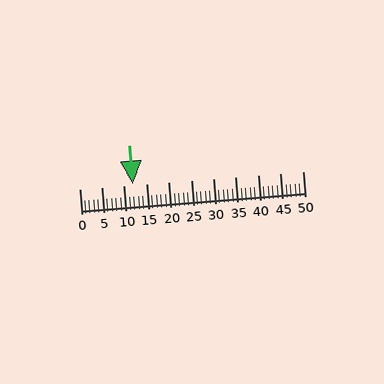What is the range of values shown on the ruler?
The ruler shows values from 0 to 50.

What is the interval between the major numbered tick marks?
The major tick marks are spaced 5 units apart.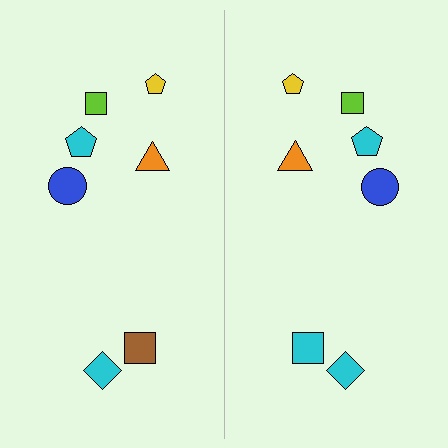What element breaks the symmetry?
The cyan square on the right side breaks the symmetry — its mirror counterpart is brown.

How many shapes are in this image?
There are 14 shapes in this image.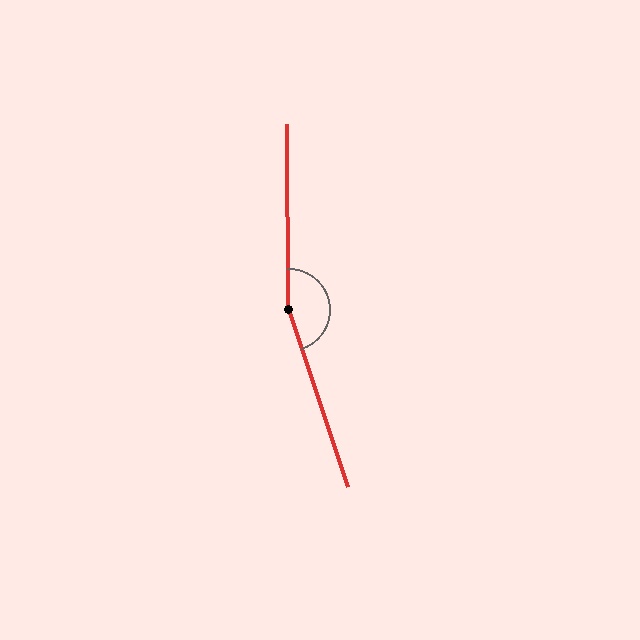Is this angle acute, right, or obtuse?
It is obtuse.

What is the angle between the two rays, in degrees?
Approximately 162 degrees.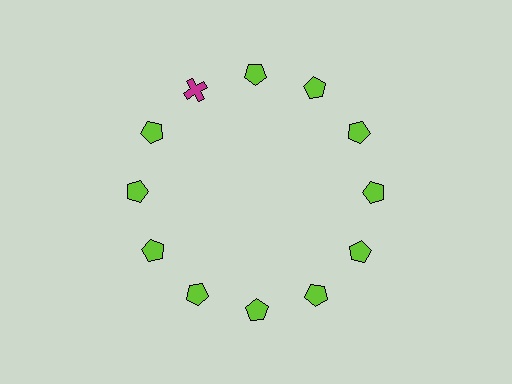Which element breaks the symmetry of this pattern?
The magenta cross at roughly the 11 o'clock position breaks the symmetry. All other shapes are lime pentagons.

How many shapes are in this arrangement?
There are 12 shapes arranged in a ring pattern.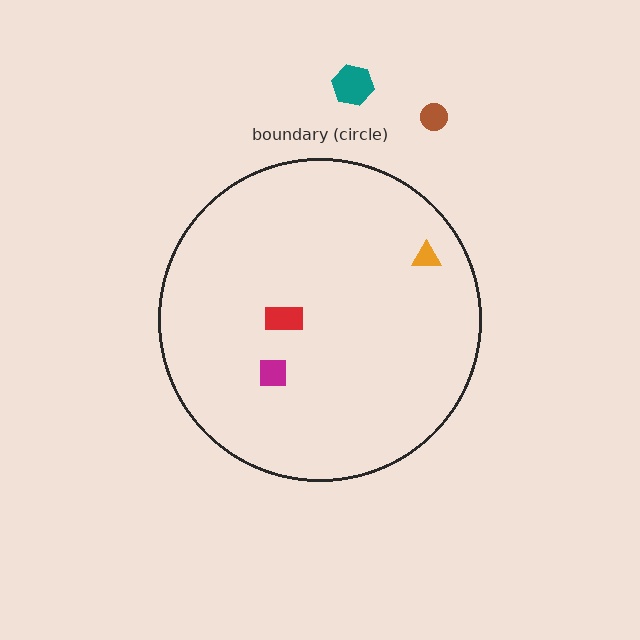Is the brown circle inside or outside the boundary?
Outside.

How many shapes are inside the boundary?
3 inside, 2 outside.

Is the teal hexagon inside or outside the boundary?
Outside.